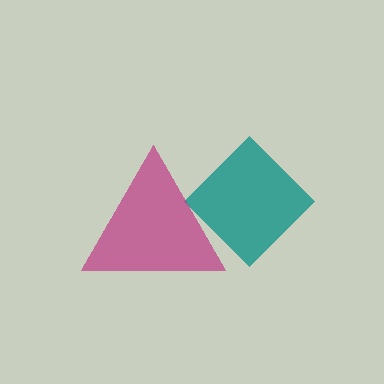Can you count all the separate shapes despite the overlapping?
Yes, there are 2 separate shapes.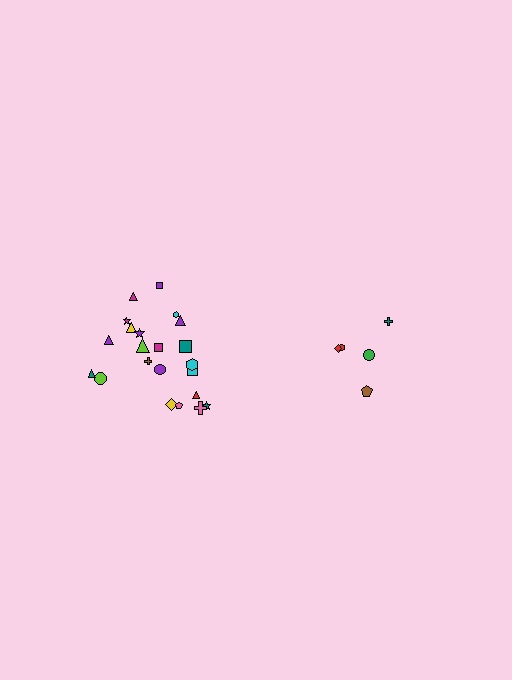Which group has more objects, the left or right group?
The left group.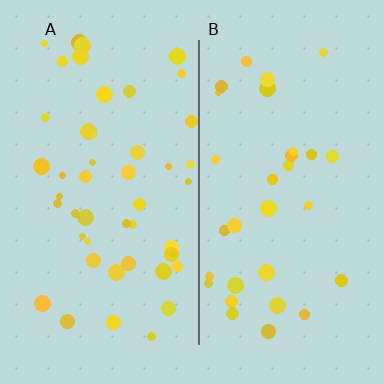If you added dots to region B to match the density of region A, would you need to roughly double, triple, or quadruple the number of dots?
Approximately double.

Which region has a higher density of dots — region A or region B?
A (the left).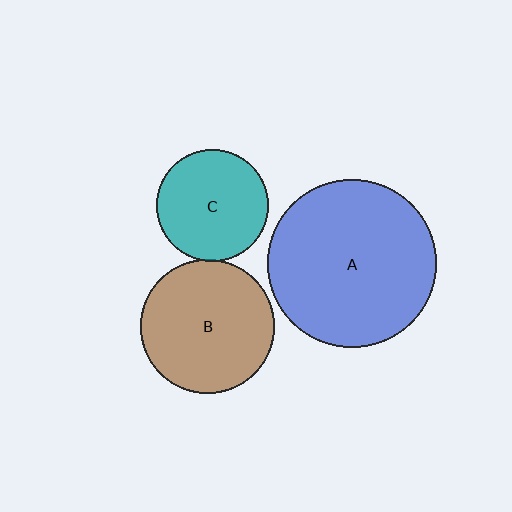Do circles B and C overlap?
Yes.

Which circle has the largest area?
Circle A (blue).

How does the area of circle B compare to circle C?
Approximately 1.5 times.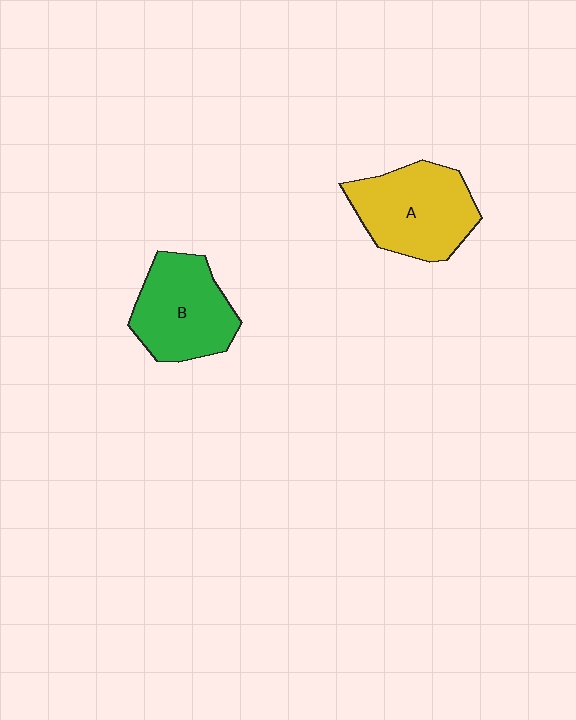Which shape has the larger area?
Shape A (yellow).